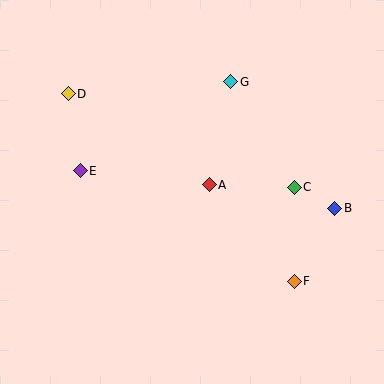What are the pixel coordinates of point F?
Point F is at (294, 281).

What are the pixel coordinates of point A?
Point A is at (209, 185).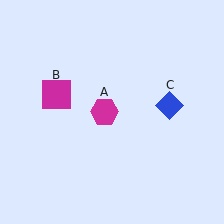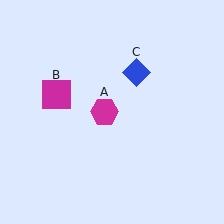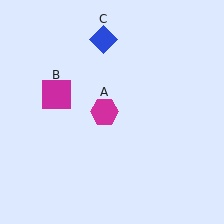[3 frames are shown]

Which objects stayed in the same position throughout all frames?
Magenta hexagon (object A) and magenta square (object B) remained stationary.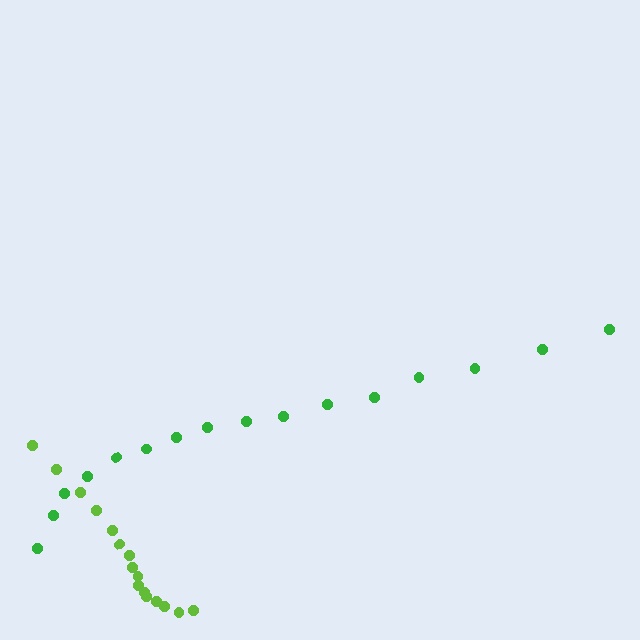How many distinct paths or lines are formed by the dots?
There are 2 distinct paths.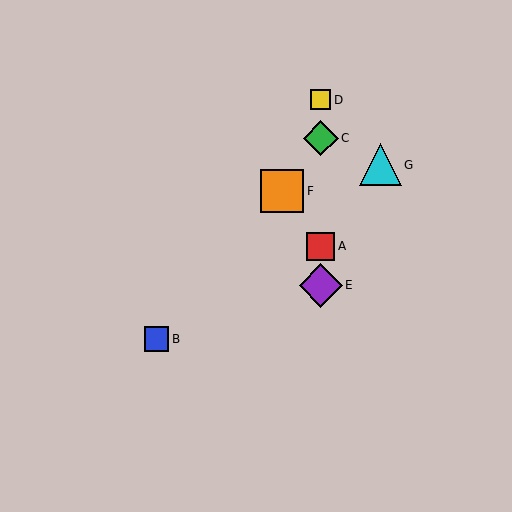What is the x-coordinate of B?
Object B is at x≈157.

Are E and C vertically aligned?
Yes, both are at x≈321.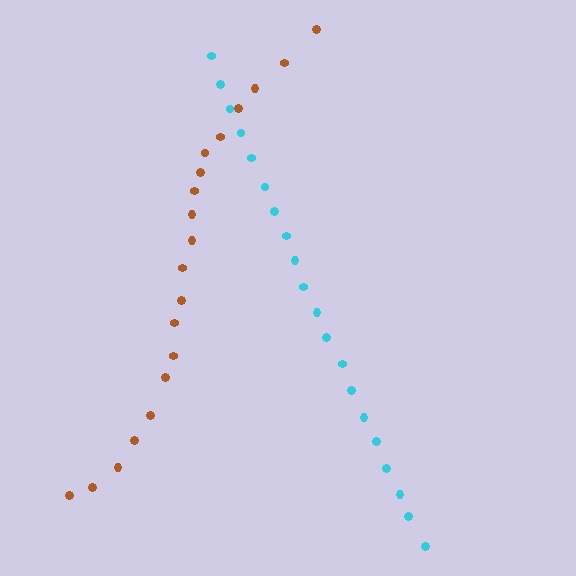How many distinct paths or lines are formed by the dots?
There are 2 distinct paths.